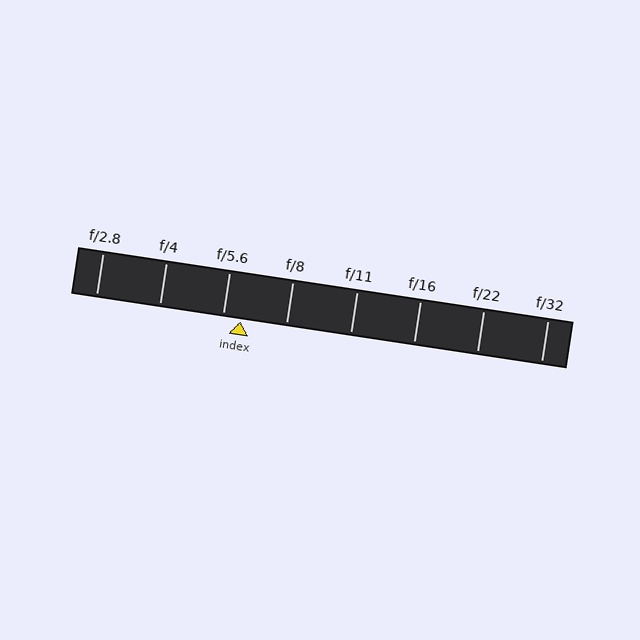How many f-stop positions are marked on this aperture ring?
There are 8 f-stop positions marked.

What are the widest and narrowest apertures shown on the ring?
The widest aperture shown is f/2.8 and the narrowest is f/32.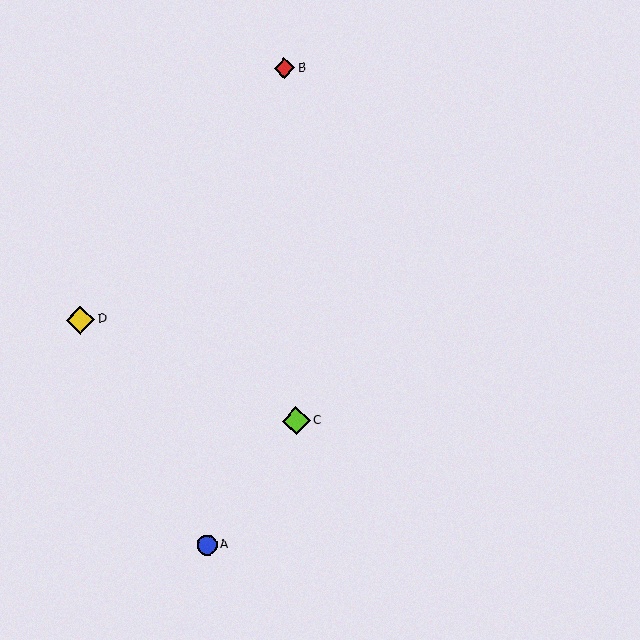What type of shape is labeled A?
Shape A is a blue circle.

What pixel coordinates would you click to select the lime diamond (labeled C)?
Click at (296, 421) to select the lime diamond C.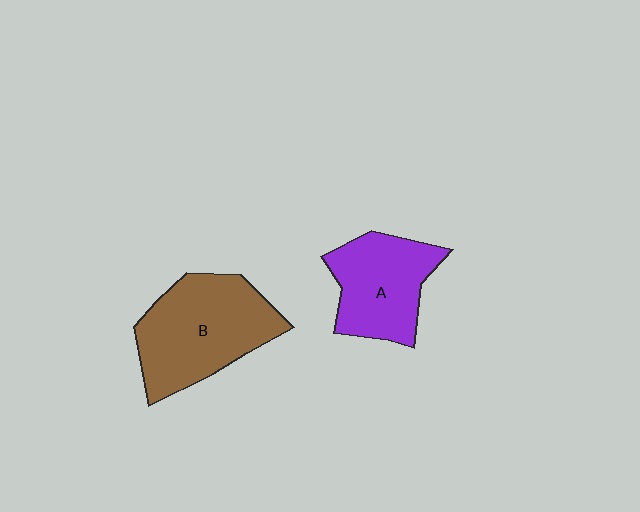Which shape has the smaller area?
Shape A (purple).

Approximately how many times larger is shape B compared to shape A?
Approximately 1.3 times.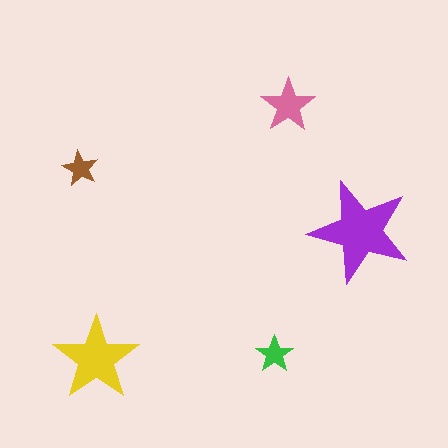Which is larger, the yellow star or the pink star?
The yellow one.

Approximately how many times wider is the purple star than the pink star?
About 2 times wider.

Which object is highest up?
The pink star is topmost.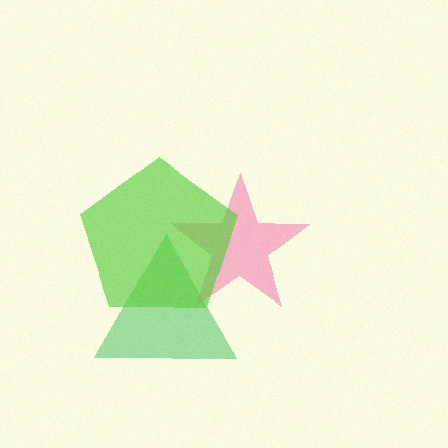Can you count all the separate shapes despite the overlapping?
Yes, there are 3 separate shapes.